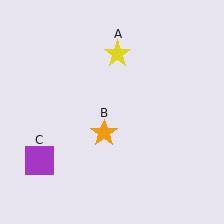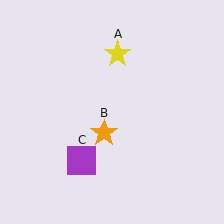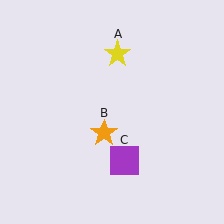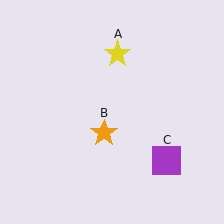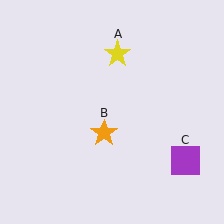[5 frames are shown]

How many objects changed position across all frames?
1 object changed position: purple square (object C).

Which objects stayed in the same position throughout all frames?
Yellow star (object A) and orange star (object B) remained stationary.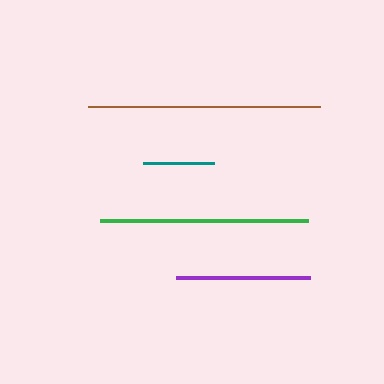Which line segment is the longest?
The brown line is the longest at approximately 232 pixels.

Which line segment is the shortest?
The teal line is the shortest at approximately 71 pixels.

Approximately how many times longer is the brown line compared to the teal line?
The brown line is approximately 3.2 times the length of the teal line.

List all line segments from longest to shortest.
From longest to shortest: brown, green, purple, teal.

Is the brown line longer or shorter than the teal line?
The brown line is longer than the teal line.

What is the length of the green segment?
The green segment is approximately 208 pixels long.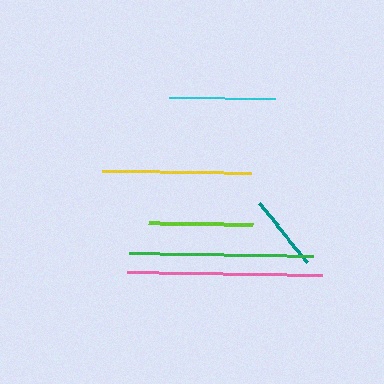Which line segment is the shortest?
The teal line is the shortest at approximately 76 pixels.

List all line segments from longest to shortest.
From longest to shortest: pink, green, yellow, cyan, lime, teal.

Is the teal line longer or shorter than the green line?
The green line is longer than the teal line.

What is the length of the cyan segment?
The cyan segment is approximately 107 pixels long.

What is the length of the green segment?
The green segment is approximately 184 pixels long.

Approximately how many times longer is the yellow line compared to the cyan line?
The yellow line is approximately 1.4 times the length of the cyan line.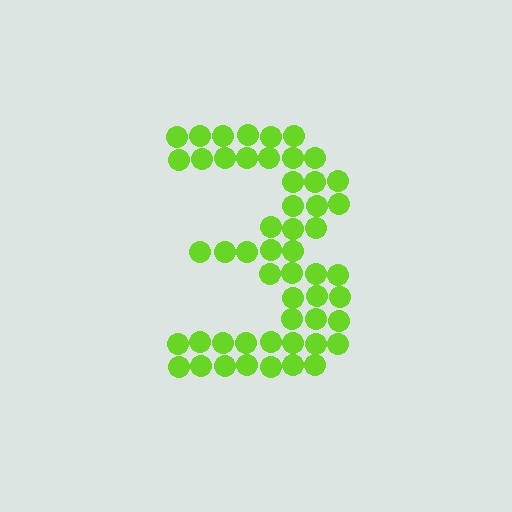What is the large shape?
The large shape is the digit 3.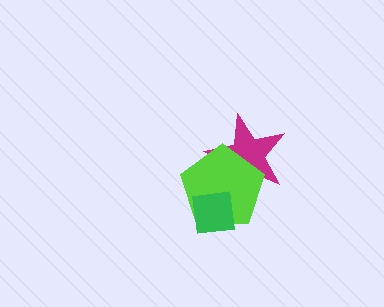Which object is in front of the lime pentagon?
The green square is in front of the lime pentagon.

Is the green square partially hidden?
No, no other shape covers it.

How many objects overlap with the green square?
1 object overlaps with the green square.